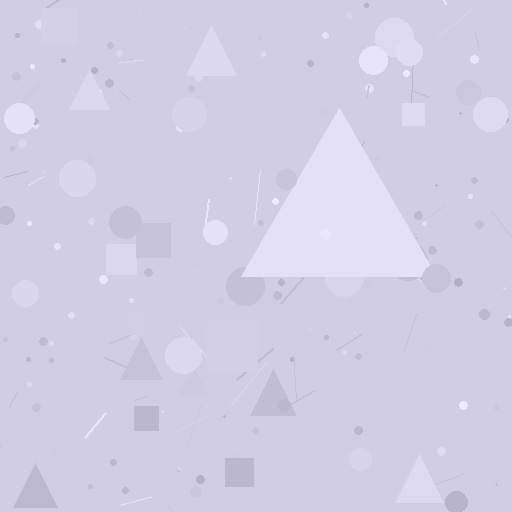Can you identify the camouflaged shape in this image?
The camouflaged shape is a triangle.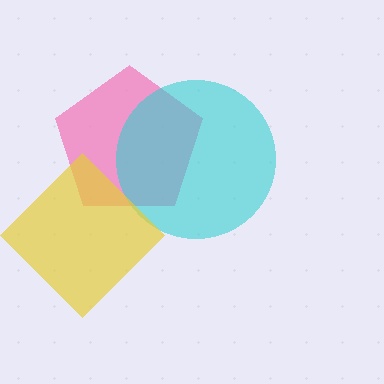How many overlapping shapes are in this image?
There are 3 overlapping shapes in the image.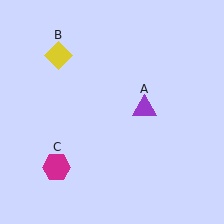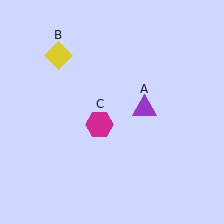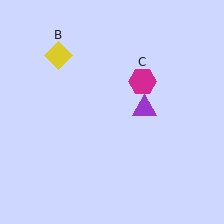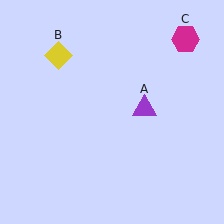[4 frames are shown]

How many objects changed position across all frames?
1 object changed position: magenta hexagon (object C).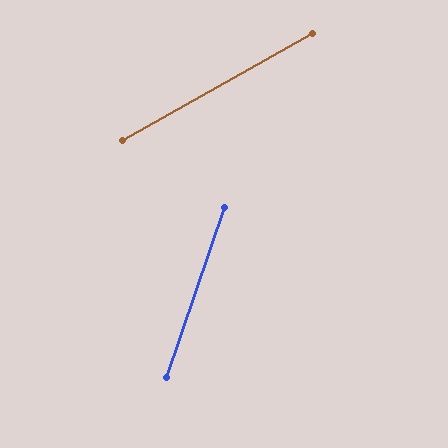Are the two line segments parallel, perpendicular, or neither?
Neither parallel nor perpendicular — they differ by about 42°.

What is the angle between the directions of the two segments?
Approximately 42 degrees.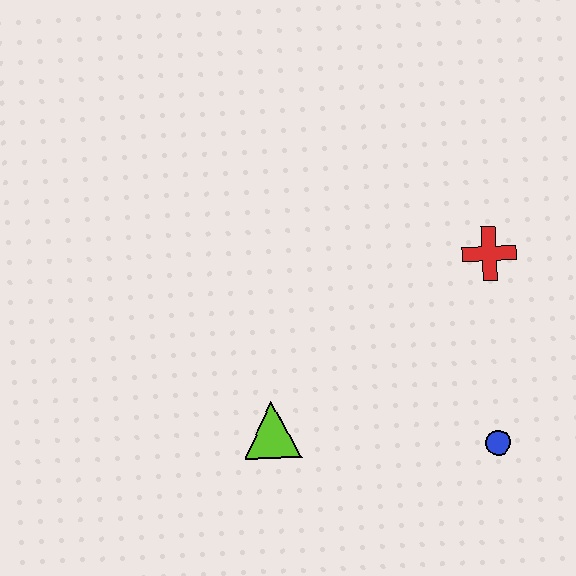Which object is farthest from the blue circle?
The lime triangle is farthest from the blue circle.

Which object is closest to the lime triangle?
The blue circle is closest to the lime triangle.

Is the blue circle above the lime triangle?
No